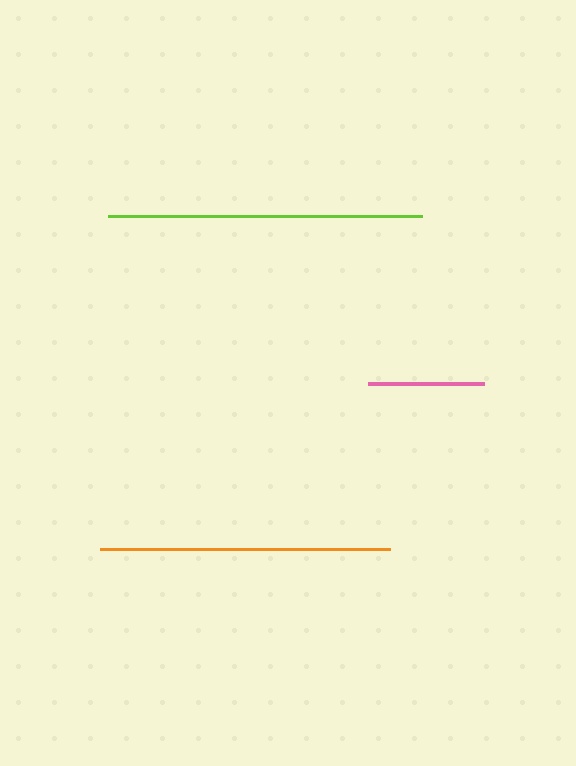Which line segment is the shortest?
The pink line is the shortest at approximately 116 pixels.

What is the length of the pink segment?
The pink segment is approximately 116 pixels long.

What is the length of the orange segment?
The orange segment is approximately 290 pixels long.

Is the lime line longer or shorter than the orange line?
The lime line is longer than the orange line.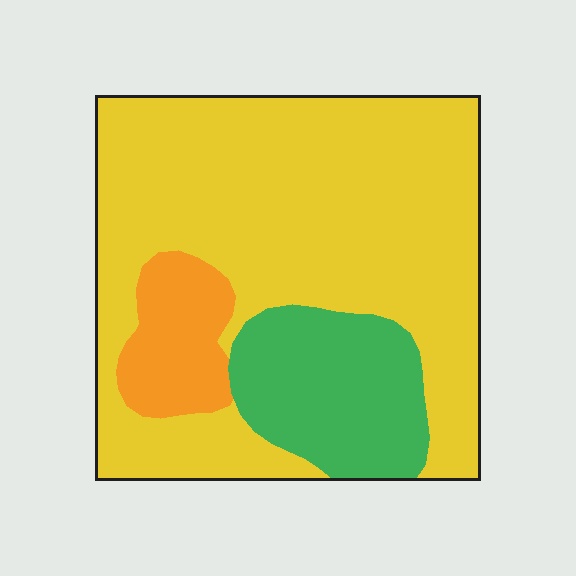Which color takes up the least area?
Orange, at roughly 10%.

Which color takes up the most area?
Yellow, at roughly 70%.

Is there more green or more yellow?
Yellow.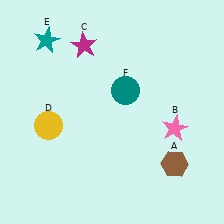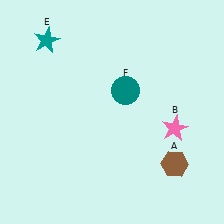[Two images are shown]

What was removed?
The yellow circle (D), the magenta star (C) were removed in Image 2.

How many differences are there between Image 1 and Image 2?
There are 2 differences between the two images.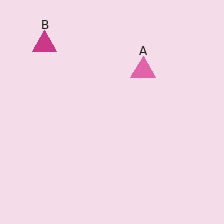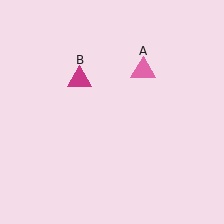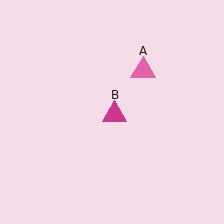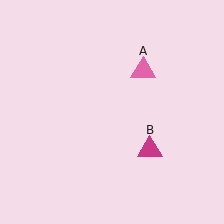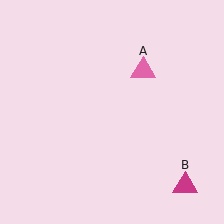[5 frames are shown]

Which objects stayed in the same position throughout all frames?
Pink triangle (object A) remained stationary.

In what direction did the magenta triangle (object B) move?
The magenta triangle (object B) moved down and to the right.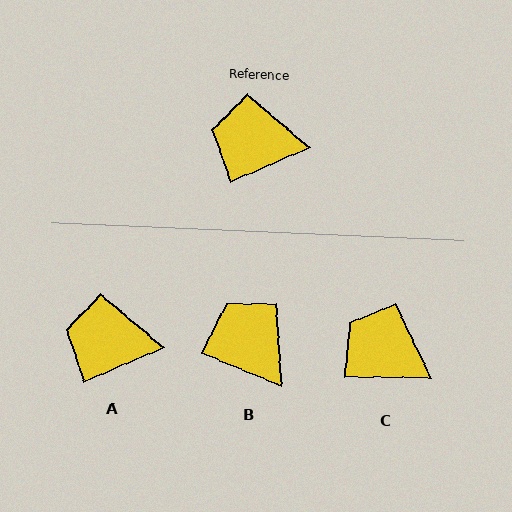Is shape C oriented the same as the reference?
No, it is off by about 24 degrees.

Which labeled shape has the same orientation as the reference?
A.